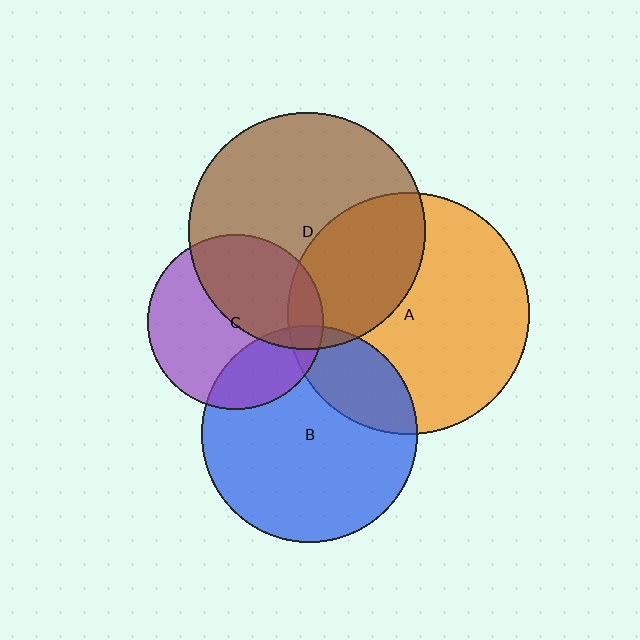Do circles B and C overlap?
Yes.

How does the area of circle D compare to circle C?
Approximately 1.8 times.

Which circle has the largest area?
Circle A (orange).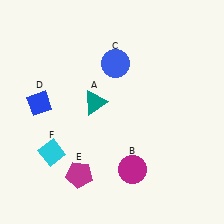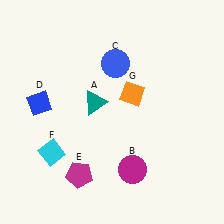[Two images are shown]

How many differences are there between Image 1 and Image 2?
There is 1 difference between the two images.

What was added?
An orange diamond (G) was added in Image 2.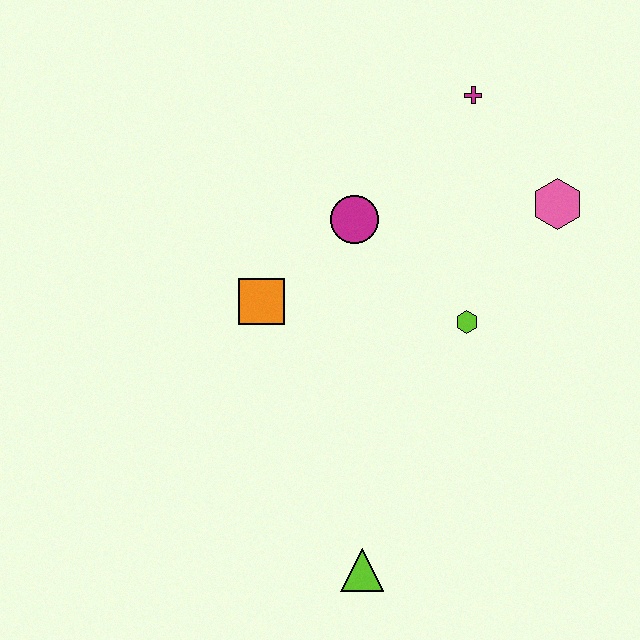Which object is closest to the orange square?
The magenta circle is closest to the orange square.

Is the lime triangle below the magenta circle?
Yes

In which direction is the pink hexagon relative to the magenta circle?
The pink hexagon is to the right of the magenta circle.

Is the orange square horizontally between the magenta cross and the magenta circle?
No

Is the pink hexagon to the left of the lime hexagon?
No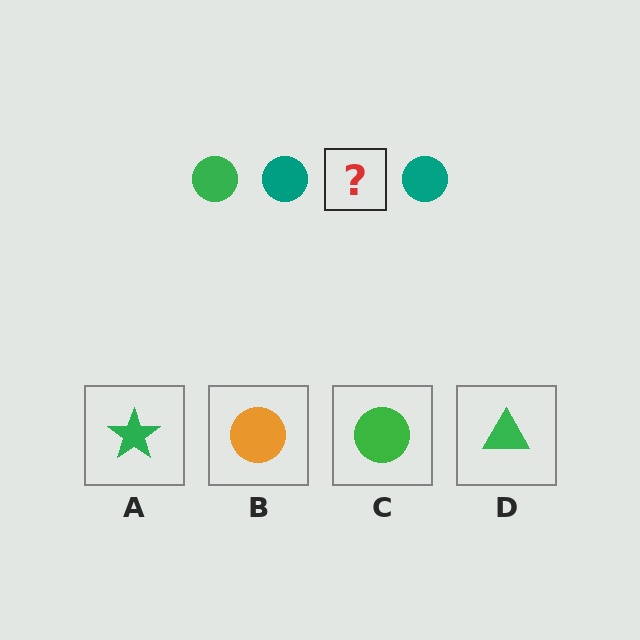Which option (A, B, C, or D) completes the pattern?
C.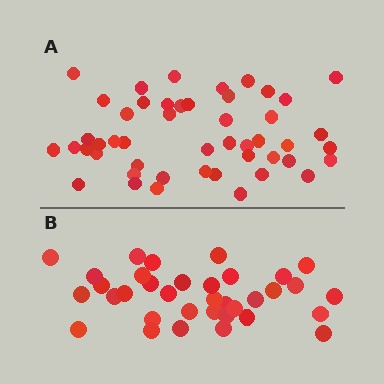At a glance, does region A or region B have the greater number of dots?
Region A (the top region) has more dots.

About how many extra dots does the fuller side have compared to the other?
Region A has approximately 15 more dots than region B.